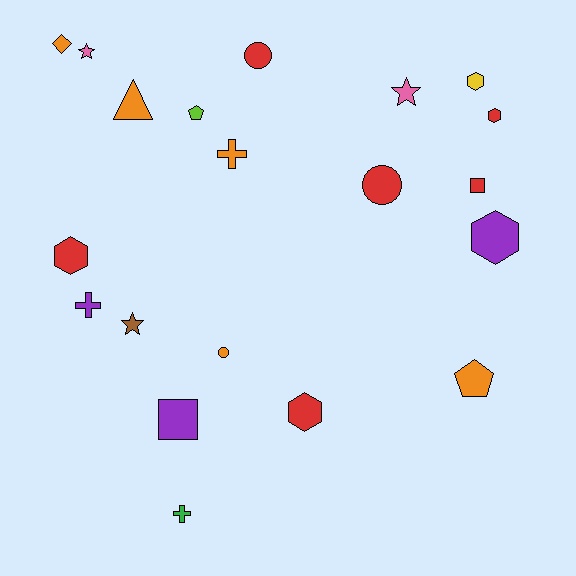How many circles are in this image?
There are 3 circles.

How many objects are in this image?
There are 20 objects.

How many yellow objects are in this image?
There is 1 yellow object.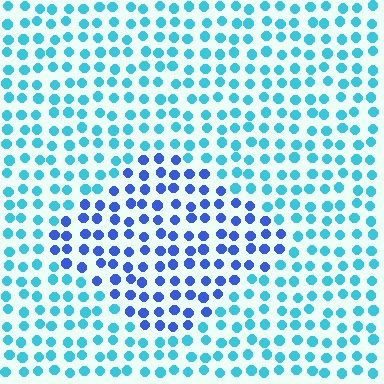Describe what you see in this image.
The image is filled with small cyan elements in a uniform arrangement. A diamond-shaped region is visible where the elements are tinted to a slightly different hue, forming a subtle color boundary.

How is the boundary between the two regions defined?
The boundary is defined purely by a slight shift in hue (about 40 degrees). Spacing, size, and orientation are identical on both sides.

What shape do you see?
I see a diamond.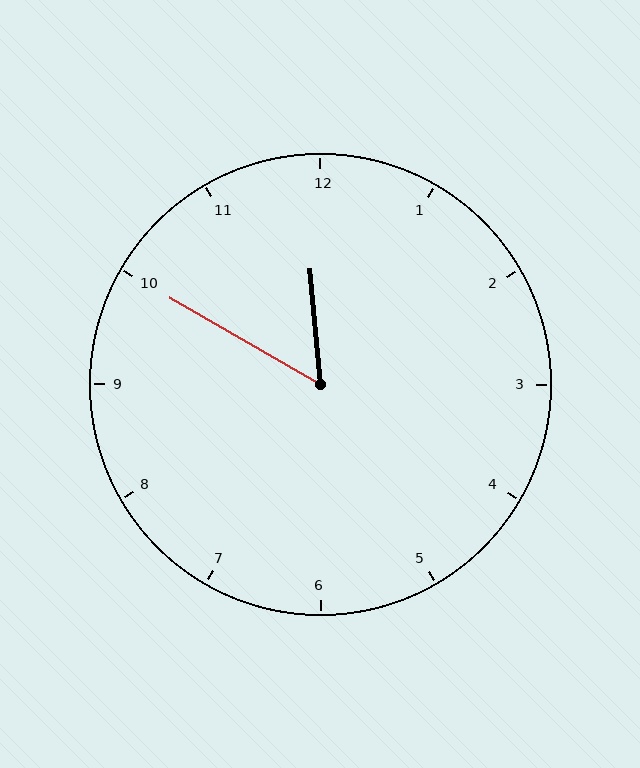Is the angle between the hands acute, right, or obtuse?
It is acute.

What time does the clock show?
11:50.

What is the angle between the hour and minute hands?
Approximately 55 degrees.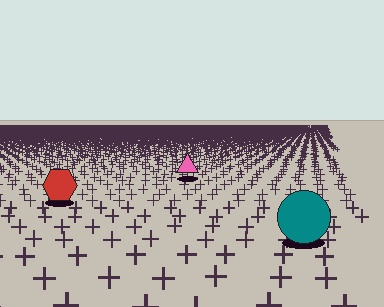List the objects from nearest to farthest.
From nearest to farthest: the teal circle, the red hexagon, the pink triangle.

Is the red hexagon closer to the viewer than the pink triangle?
Yes. The red hexagon is closer — you can tell from the texture gradient: the ground texture is coarser near it.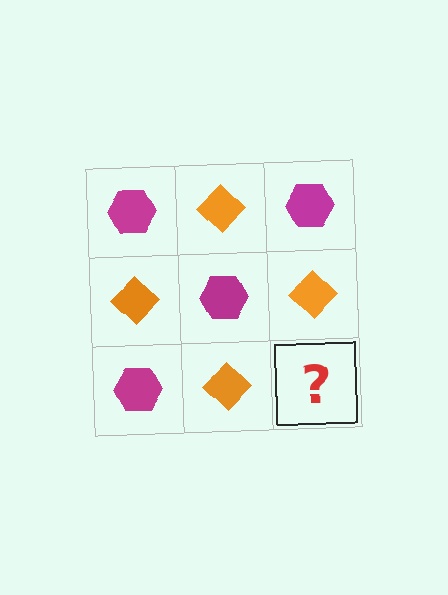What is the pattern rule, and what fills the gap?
The rule is that it alternates magenta hexagon and orange diamond in a checkerboard pattern. The gap should be filled with a magenta hexagon.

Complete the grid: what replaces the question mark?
The question mark should be replaced with a magenta hexagon.